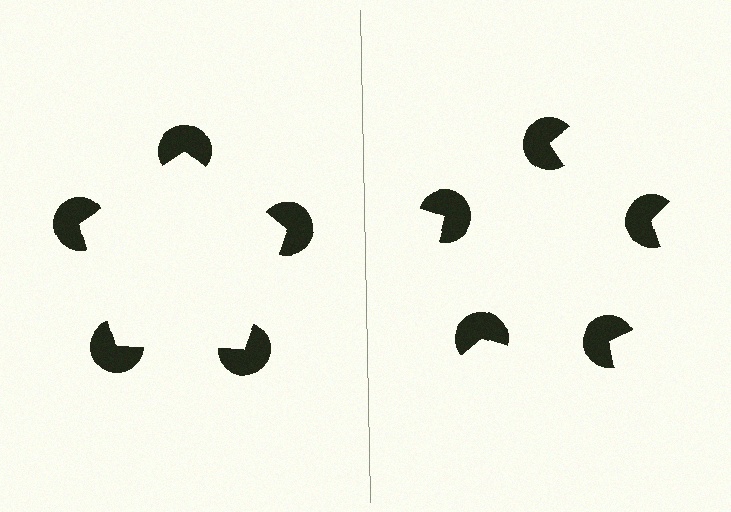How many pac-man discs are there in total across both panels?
10 — 5 on each side.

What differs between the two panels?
The pac-man discs are positioned identically on both sides; only the wedge orientations differ. On the left they align to a pentagon; on the right they are misaligned.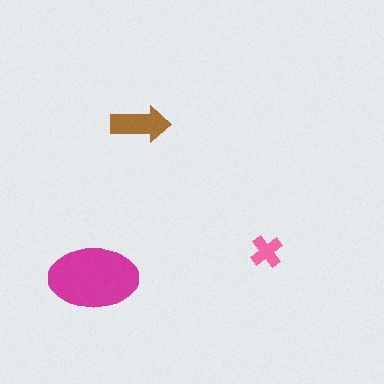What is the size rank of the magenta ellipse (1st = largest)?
1st.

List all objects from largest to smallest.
The magenta ellipse, the brown arrow, the pink cross.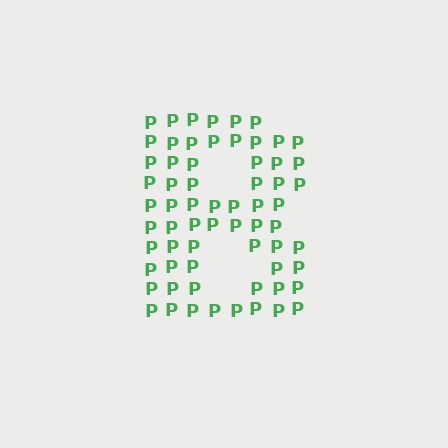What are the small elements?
The small elements are letter P's.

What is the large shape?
The large shape is the letter B.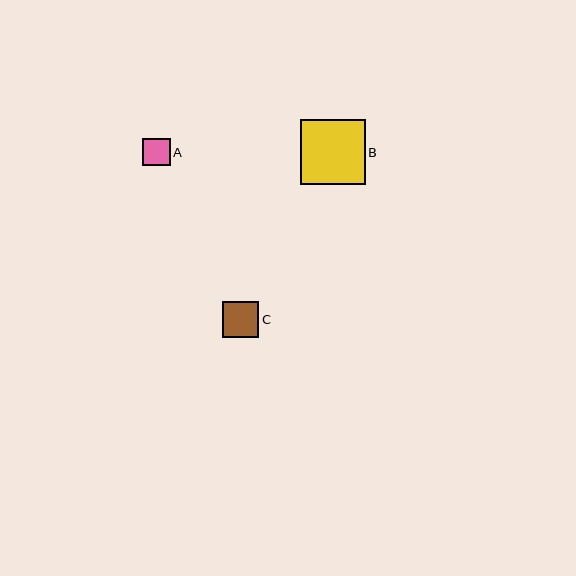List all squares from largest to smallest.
From largest to smallest: B, C, A.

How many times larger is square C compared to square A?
Square C is approximately 1.3 times the size of square A.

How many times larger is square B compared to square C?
Square B is approximately 1.8 times the size of square C.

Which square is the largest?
Square B is the largest with a size of approximately 65 pixels.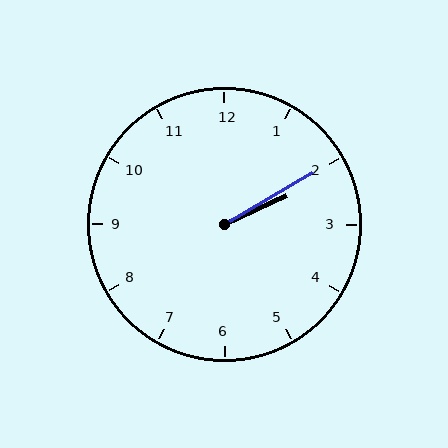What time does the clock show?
2:10.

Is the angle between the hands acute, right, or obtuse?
It is acute.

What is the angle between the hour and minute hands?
Approximately 5 degrees.